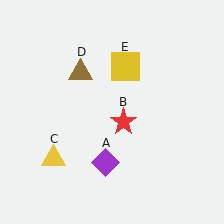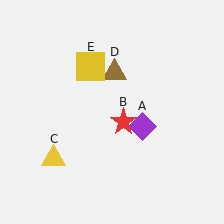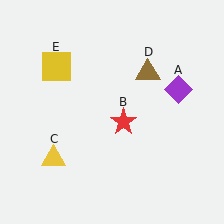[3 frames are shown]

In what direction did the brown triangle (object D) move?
The brown triangle (object D) moved right.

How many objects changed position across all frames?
3 objects changed position: purple diamond (object A), brown triangle (object D), yellow square (object E).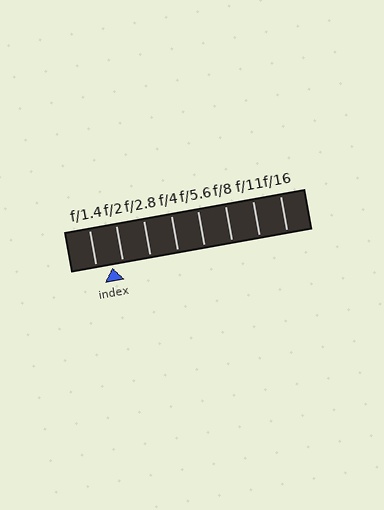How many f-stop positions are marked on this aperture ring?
There are 8 f-stop positions marked.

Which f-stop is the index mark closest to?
The index mark is closest to f/2.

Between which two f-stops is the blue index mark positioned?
The index mark is between f/1.4 and f/2.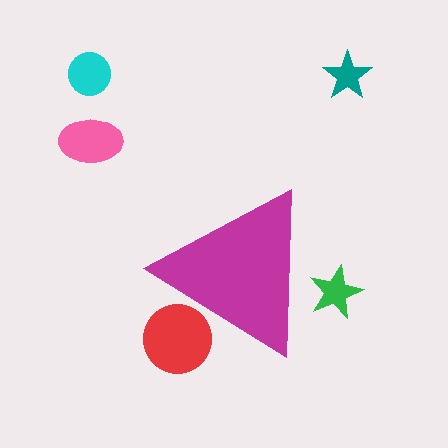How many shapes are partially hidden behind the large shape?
2 shapes are partially hidden.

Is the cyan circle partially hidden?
No, the cyan circle is fully visible.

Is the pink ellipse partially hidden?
No, the pink ellipse is fully visible.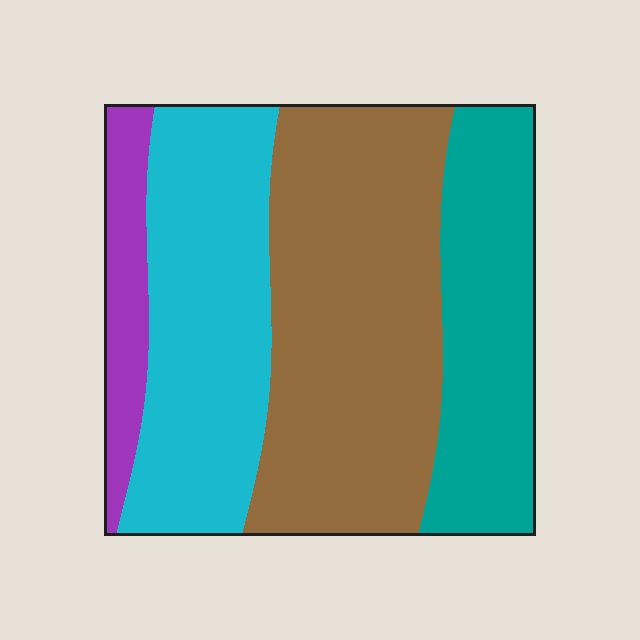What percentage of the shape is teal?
Teal takes up less than a quarter of the shape.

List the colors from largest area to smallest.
From largest to smallest: brown, cyan, teal, purple.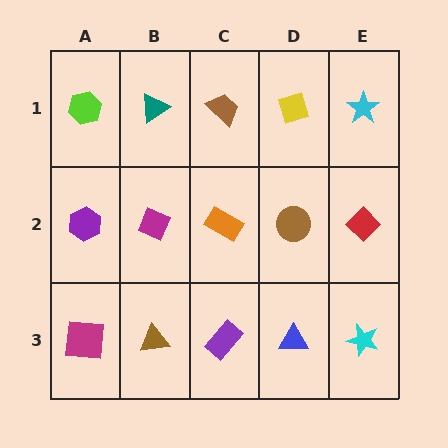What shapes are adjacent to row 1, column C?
An orange rectangle (row 2, column C), a teal triangle (row 1, column B), a yellow diamond (row 1, column D).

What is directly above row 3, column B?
A magenta diamond.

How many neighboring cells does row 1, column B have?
3.